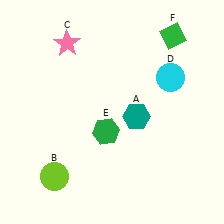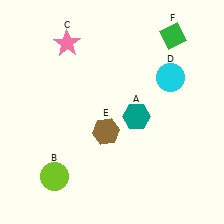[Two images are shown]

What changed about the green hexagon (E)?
In Image 1, E is green. In Image 2, it changed to brown.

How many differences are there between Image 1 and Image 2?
There is 1 difference between the two images.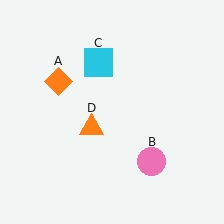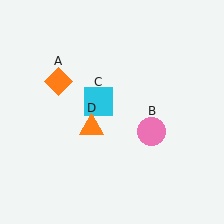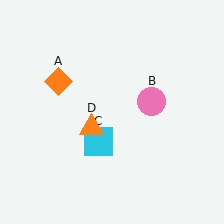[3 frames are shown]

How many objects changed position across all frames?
2 objects changed position: pink circle (object B), cyan square (object C).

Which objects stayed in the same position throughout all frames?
Orange diamond (object A) and orange triangle (object D) remained stationary.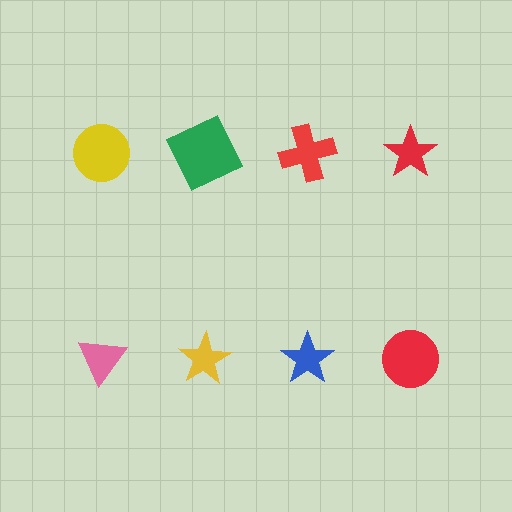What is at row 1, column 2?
A green square.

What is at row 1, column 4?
A red star.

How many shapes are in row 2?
4 shapes.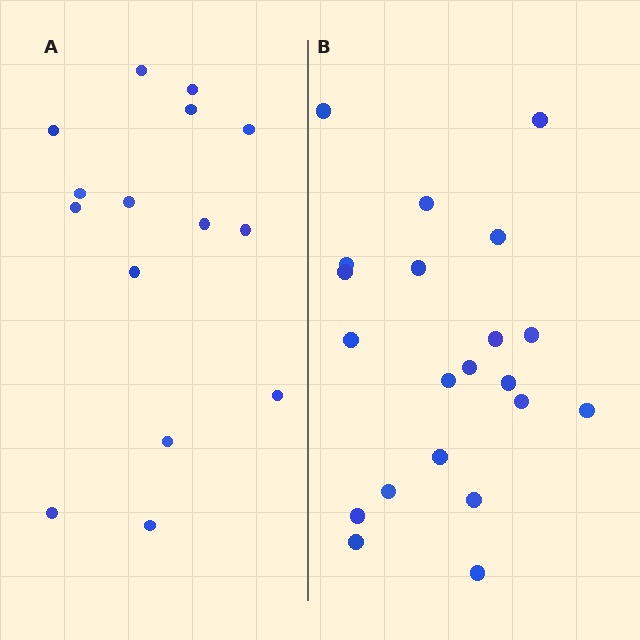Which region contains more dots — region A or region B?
Region B (the right region) has more dots.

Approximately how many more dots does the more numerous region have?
Region B has about 6 more dots than region A.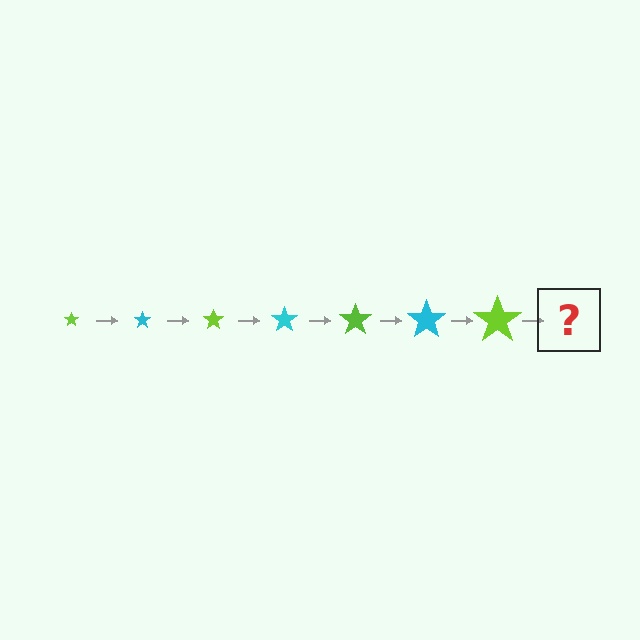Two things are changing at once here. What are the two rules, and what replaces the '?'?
The two rules are that the star grows larger each step and the color cycles through lime and cyan. The '?' should be a cyan star, larger than the previous one.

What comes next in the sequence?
The next element should be a cyan star, larger than the previous one.